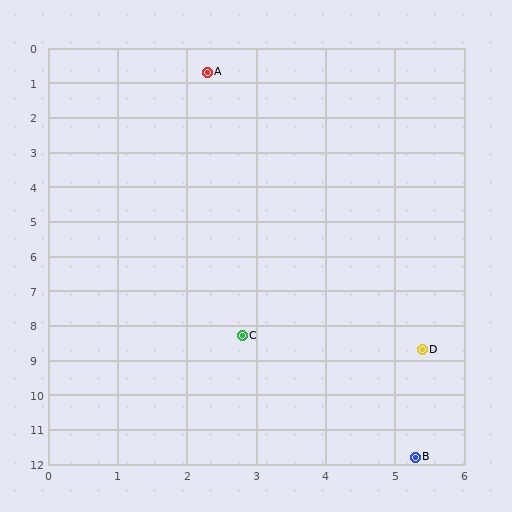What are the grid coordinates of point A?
Point A is at approximately (2.3, 0.7).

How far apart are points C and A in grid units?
Points C and A are about 7.6 grid units apart.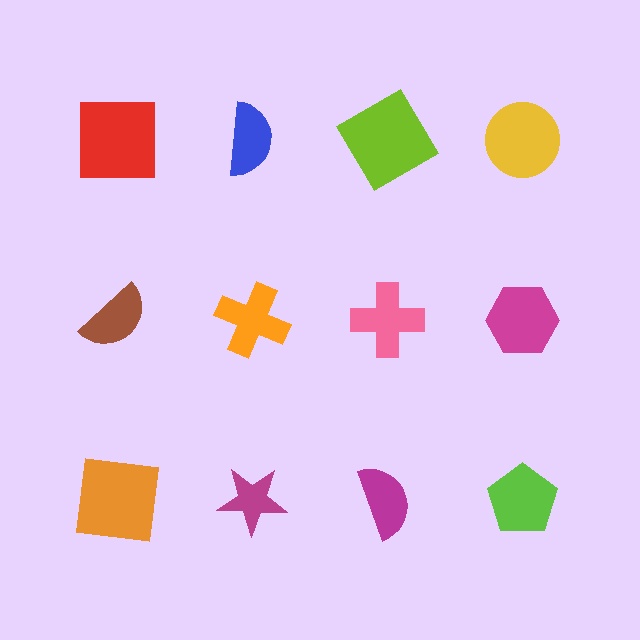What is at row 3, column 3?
A magenta semicircle.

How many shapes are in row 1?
4 shapes.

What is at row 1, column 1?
A red square.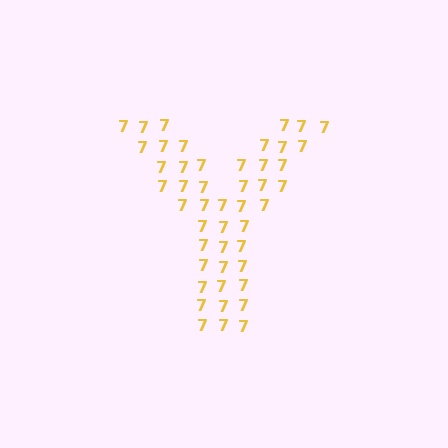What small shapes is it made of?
It is made of small digit 7's.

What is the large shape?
The large shape is the letter Y.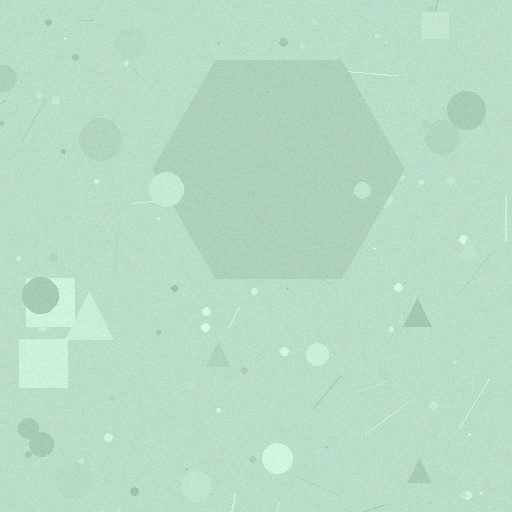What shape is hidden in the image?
A hexagon is hidden in the image.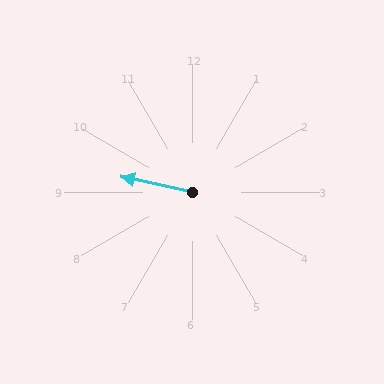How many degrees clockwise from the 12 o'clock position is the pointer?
Approximately 282 degrees.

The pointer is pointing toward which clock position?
Roughly 9 o'clock.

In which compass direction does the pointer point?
West.